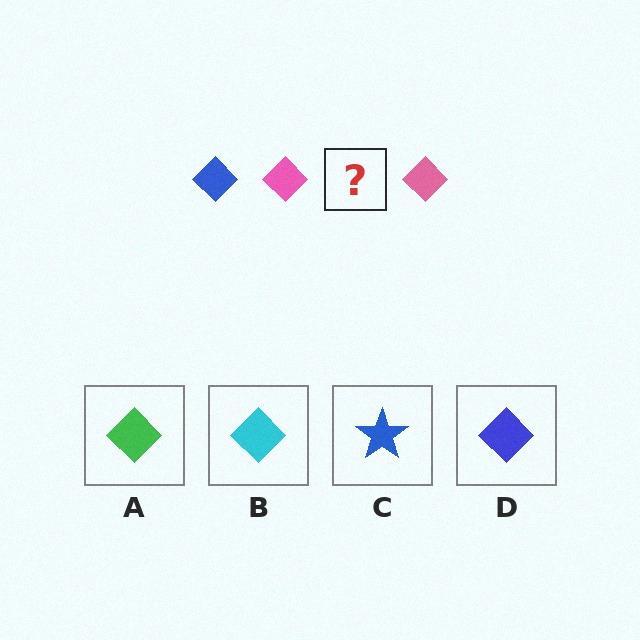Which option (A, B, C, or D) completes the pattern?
D.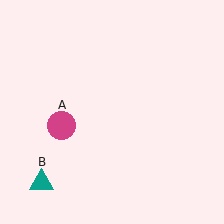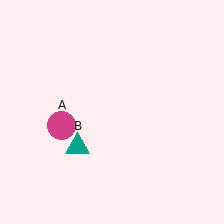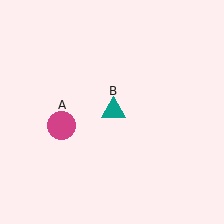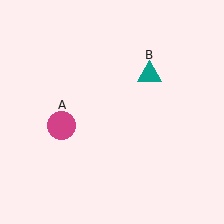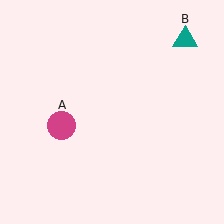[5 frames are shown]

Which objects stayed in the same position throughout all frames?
Magenta circle (object A) remained stationary.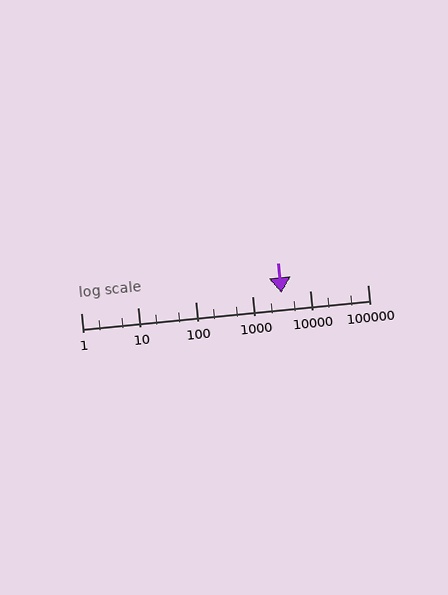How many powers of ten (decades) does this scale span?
The scale spans 5 decades, from 1 to 100000.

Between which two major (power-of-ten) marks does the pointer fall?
The pointer is between 1000 and 10000.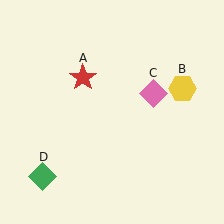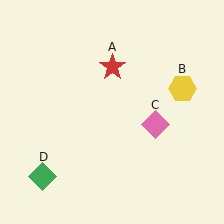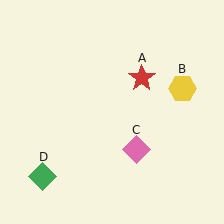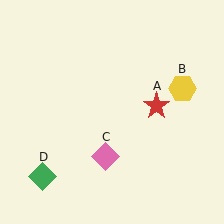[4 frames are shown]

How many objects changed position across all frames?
2 objects changed position: red star (object A), pink diamond (object C).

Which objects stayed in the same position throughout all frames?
Yellow hexagon (object B) and green diamond (object D) remained stationary.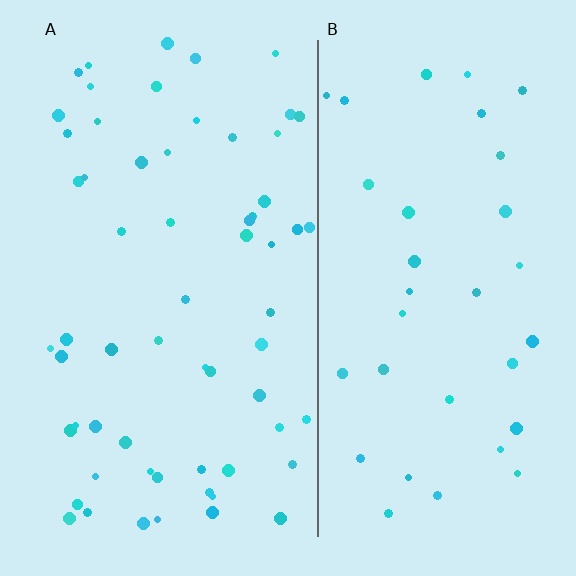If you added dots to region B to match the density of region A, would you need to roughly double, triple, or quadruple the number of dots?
Approximately double.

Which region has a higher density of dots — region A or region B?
A (the left).